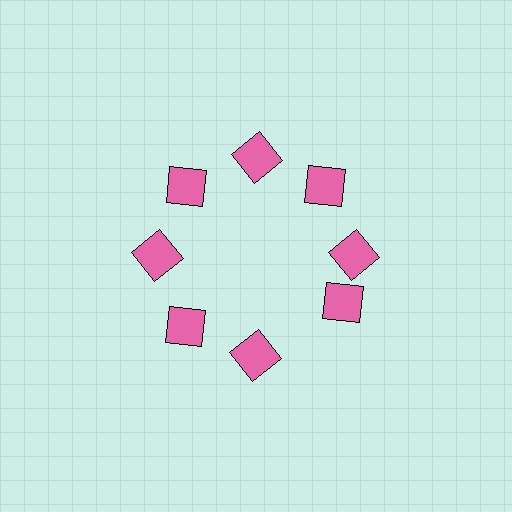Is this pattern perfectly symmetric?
No. The 8 pink squares are arranged in a ring, but one element near the 4 o'clock position is rotated out of alignment along the ring, breaking the 8-fold rotational symmetry.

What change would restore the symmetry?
The symmetry would be restored by rotating it back into even spacing with its neighbors so that all 8 squares sit at equal angles and equal distance from the center.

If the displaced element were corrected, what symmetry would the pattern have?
It would have 8-fold rotational symmetry — the pattern would map onto itself every 45 degrees.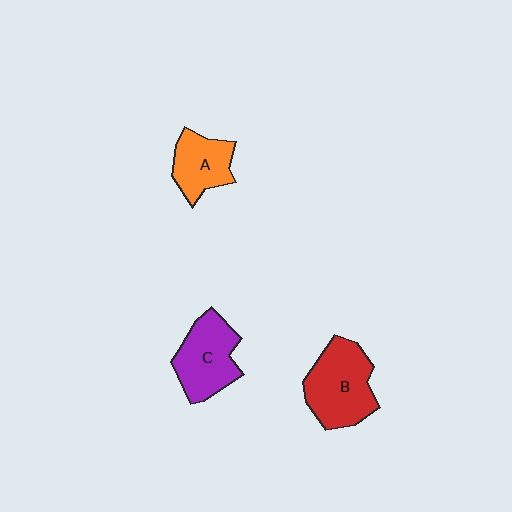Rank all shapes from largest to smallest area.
From largest to smallest: B (red), C (purple), A (orange).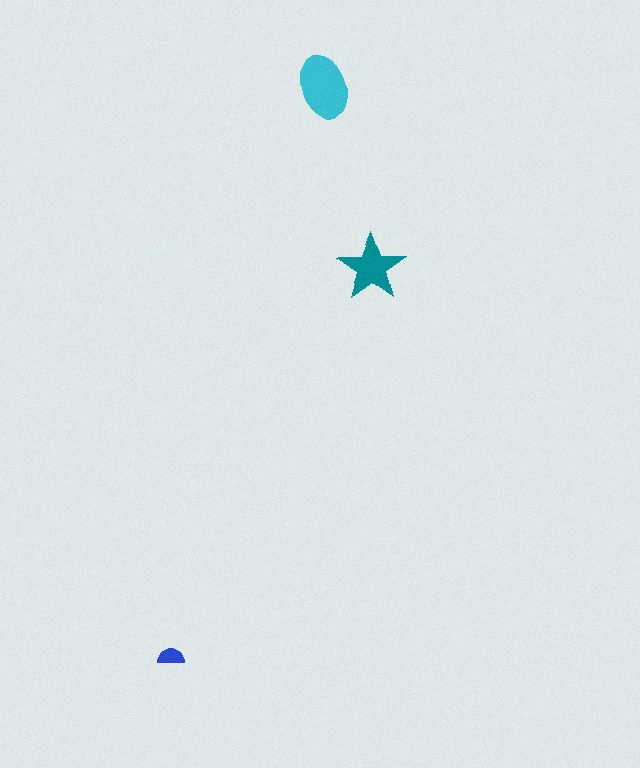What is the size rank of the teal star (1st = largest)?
2nd.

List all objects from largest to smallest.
The cyan ellipse, the teal star, the blue semicircle.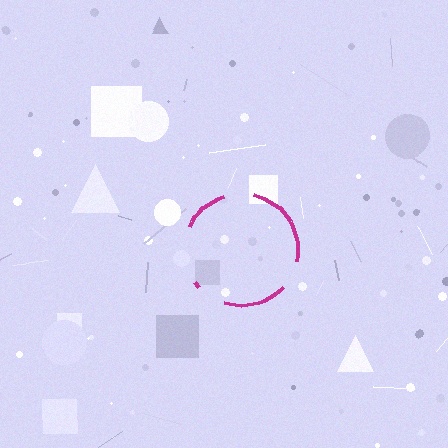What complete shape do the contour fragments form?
The contour fragments form a circle.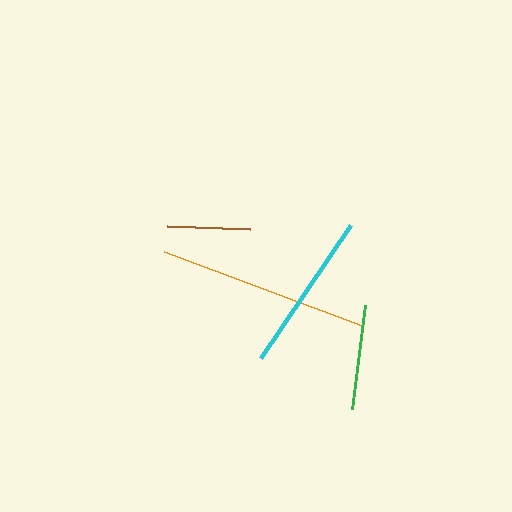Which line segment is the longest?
The orange line is the longest at approximately 212 pixels.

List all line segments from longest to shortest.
From longest to shortest: orange, cyan, green, brown.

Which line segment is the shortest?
The brown line is the shortest at approximately 83 pixels.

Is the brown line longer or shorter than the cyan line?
The cyan line is longer than the brown line.